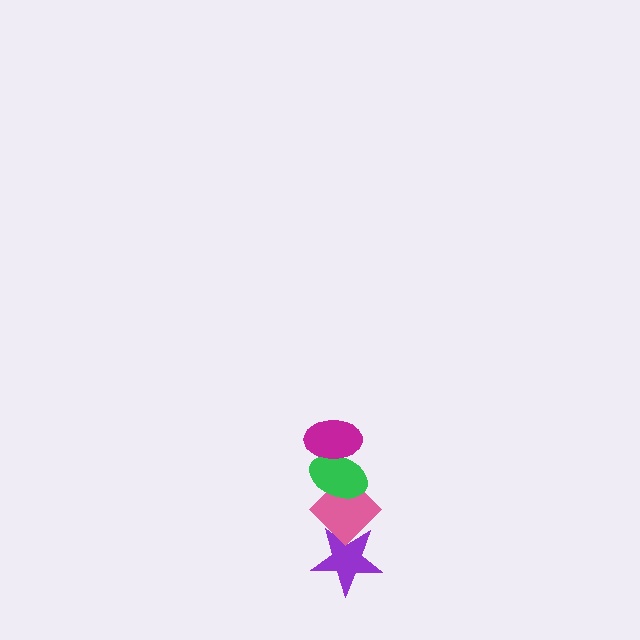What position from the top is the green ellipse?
The green ellipse is 2nd from the top.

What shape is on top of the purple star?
The pink diamond is on top of the purple star.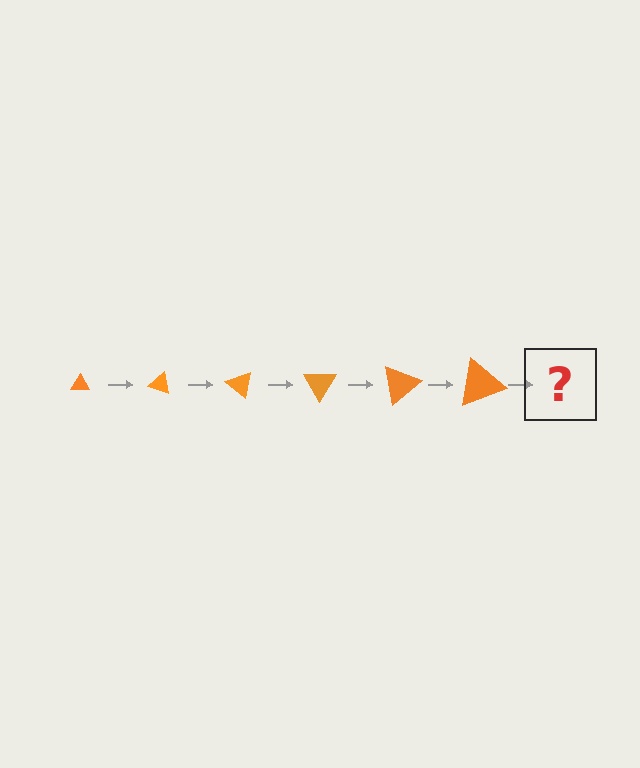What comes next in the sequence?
The next element should be a triangle, larger than the previous one and rotated 120 degrees from the start.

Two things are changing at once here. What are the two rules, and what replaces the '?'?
The two rules are that the triangle grows larger each step and it rotates 20 degrees each step. The '?' should be a triangle, larger than the previous one and rotated 120 degrees from the start.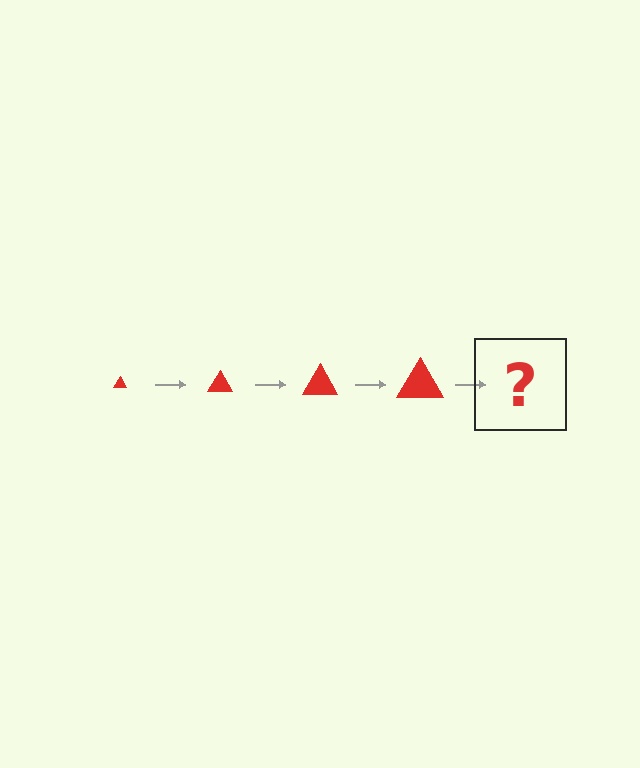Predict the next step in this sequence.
The next step is a red triangle, larger than the previous one.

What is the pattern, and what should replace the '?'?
The pattern is that the triangle gets progressively larger each step. The '?' should be a red triangle, larger than the previous one.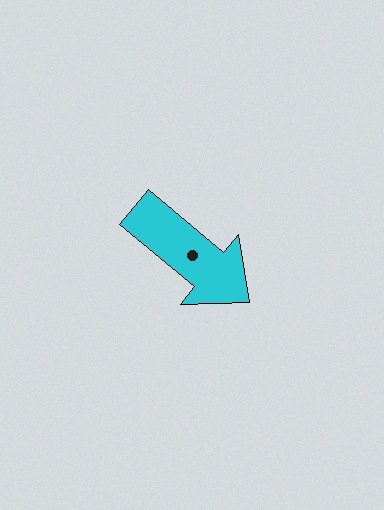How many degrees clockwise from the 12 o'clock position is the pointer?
Approximately 130 degrees.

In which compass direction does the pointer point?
Southeast.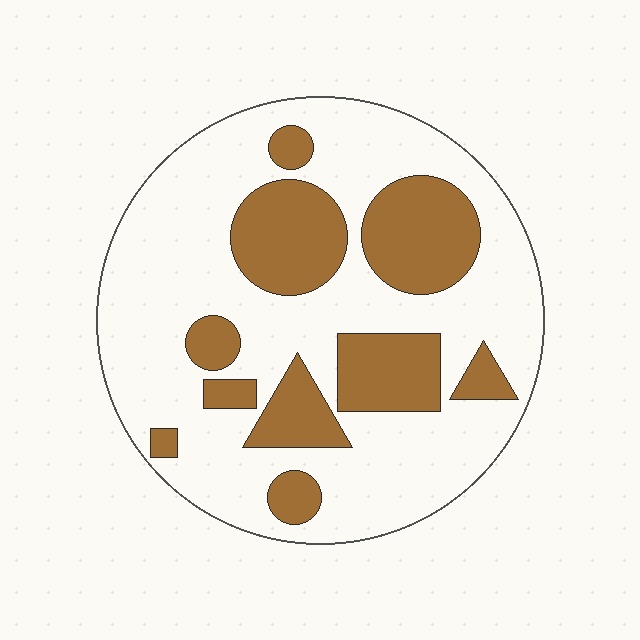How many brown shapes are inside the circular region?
10.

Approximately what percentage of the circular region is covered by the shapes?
Approximately 30%.